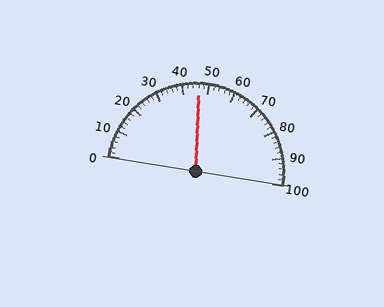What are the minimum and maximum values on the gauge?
The gauge ranges from 0 to 100.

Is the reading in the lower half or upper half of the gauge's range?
The reading is in the lower half of the range (0 to 100).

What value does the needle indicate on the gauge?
The needle indicates approximately 46.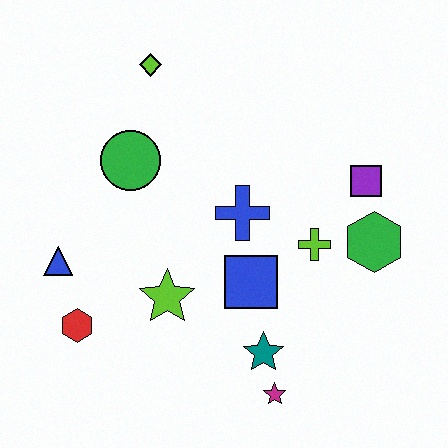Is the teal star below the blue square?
Yes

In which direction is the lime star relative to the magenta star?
The lime star is to the left of the magenta star.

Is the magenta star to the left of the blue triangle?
No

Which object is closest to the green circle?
The lime diamond is closest to the green circle.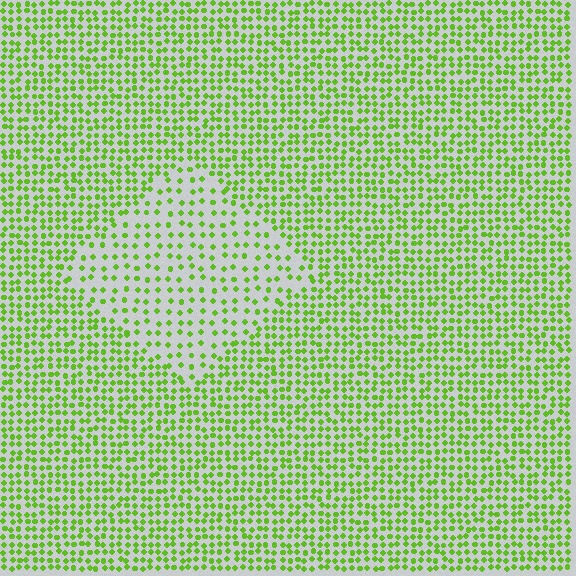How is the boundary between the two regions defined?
The boundary is defined by a change in element density (approximately 2.0x ratio). All elements are the same color, size, and shape.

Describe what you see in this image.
The image contains small lime elements arranged at two different densities. A diamond-shaped region is visible where the elements are less densely packed than the surrounding area.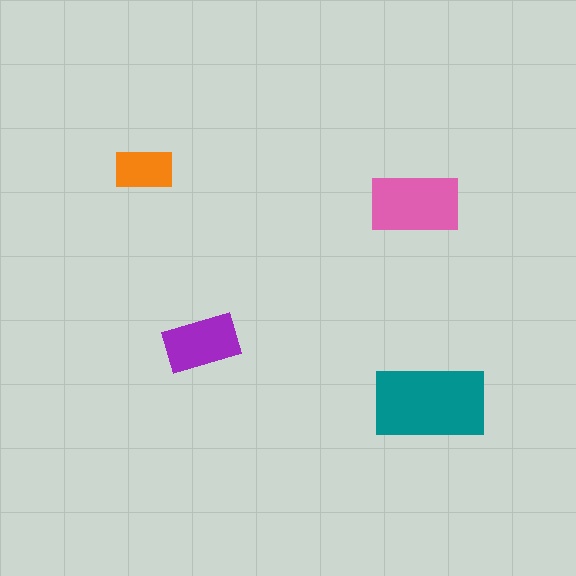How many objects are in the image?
There are 4 objects in the image.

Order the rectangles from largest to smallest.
the teal one, the pink one, the purple one, the orange one.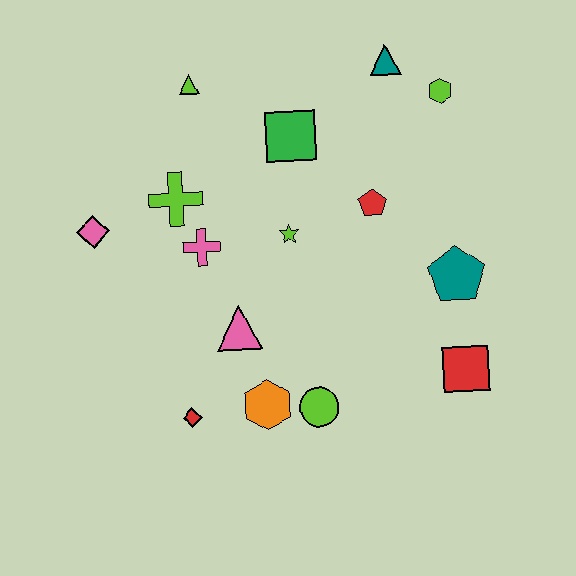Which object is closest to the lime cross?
The pink cross is closest to the lime cross.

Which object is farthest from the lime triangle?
The red square is farthest from the lime triangle.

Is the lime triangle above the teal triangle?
No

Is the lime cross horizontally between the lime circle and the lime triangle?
No